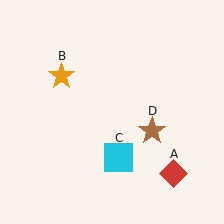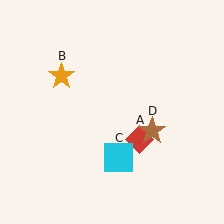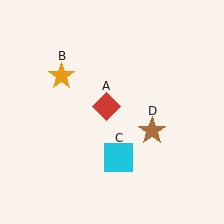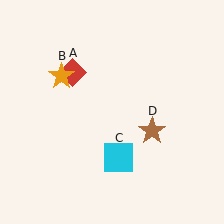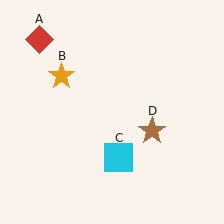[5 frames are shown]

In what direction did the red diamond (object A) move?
The red diamond (object A) moved up and to the left.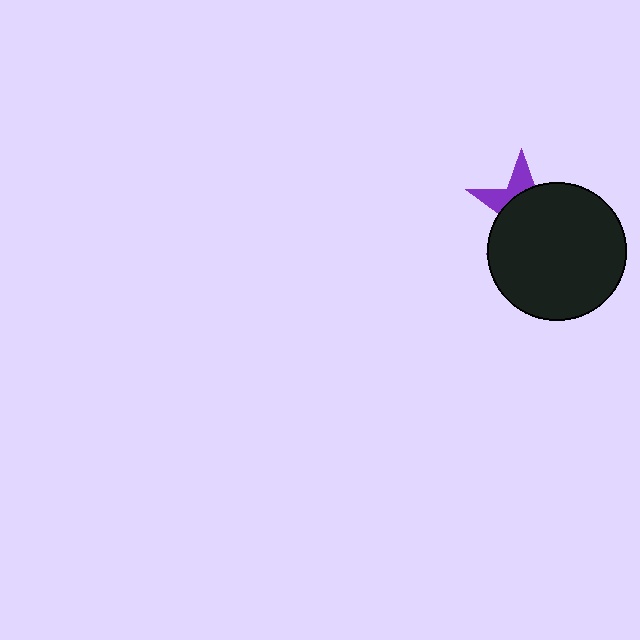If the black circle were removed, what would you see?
You would see the complete purple star.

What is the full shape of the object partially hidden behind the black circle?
The partially hidden object is a purple star.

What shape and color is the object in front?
The object in front is a black circle.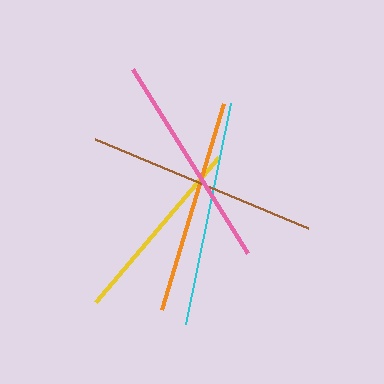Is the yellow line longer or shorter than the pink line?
The pink line is longer than the yellow line.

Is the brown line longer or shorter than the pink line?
The brown line is longer than the pink line.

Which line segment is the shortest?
The yellow line is the shortest at approximately 191 pixels.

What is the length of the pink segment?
The pink segment is approximately 216 pixels long.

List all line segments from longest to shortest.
From longest to shortest: brown, cyan, pink, orange, yellow.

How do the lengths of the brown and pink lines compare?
The brown and pink lines are approximately the same length.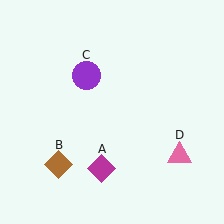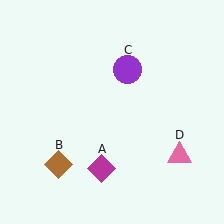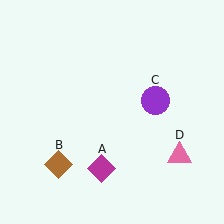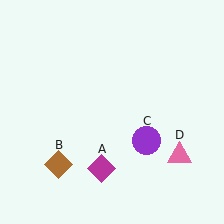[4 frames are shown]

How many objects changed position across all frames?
1 object changed position: purple circle (object C).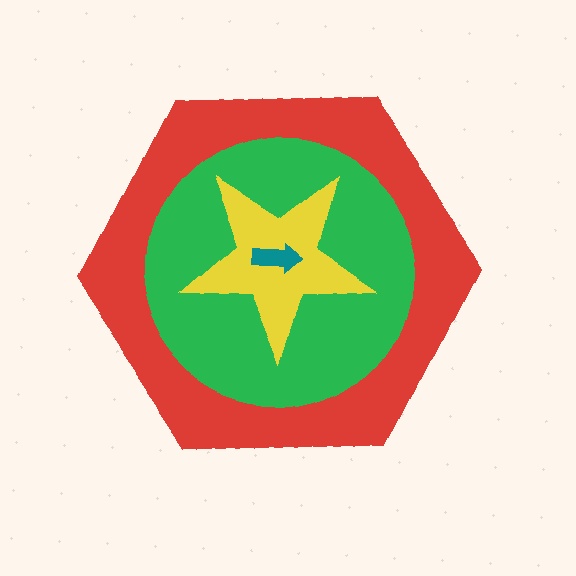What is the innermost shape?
The teal arrow.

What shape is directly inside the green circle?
The yellow star.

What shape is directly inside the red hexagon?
The green circle.